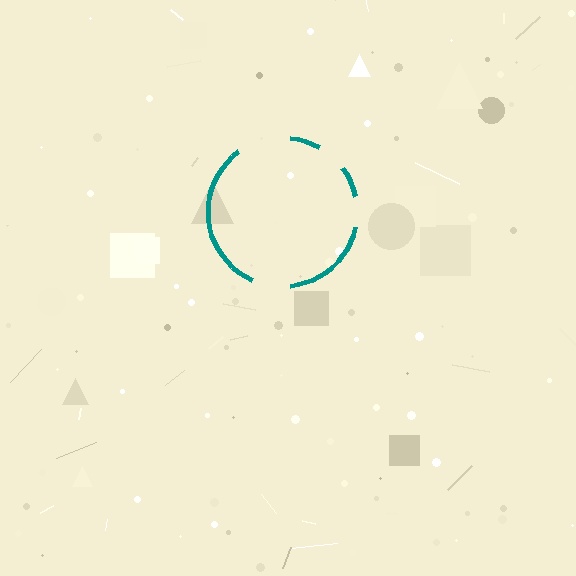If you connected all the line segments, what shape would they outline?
They would outline a circle.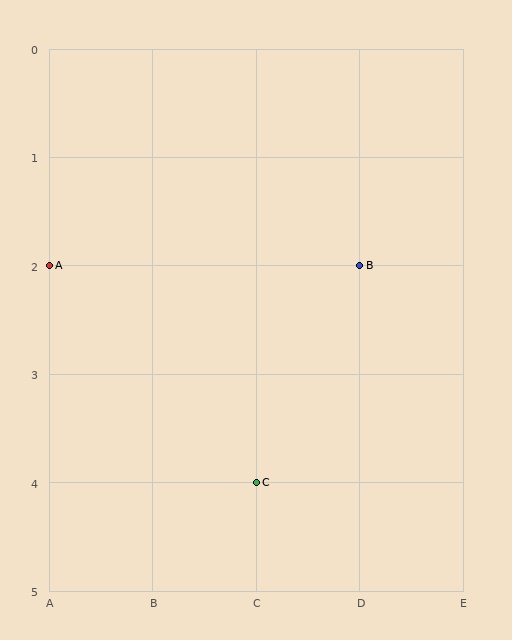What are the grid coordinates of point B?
Point B is at grid coordinates (D, 2).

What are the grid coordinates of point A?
Point A is at grid coordinates (A, 2).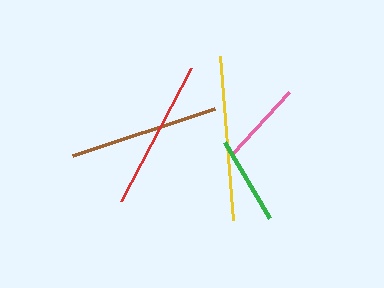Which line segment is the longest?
The yellow line is the longest at approximately 164 pixels.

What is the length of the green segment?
The green segment is approximately 89 pixels long.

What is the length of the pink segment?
The pink segment is approximately 84 pixels long.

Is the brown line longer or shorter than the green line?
The brown line is longer than the green line.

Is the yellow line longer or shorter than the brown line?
The yellow line is longer than the brown line.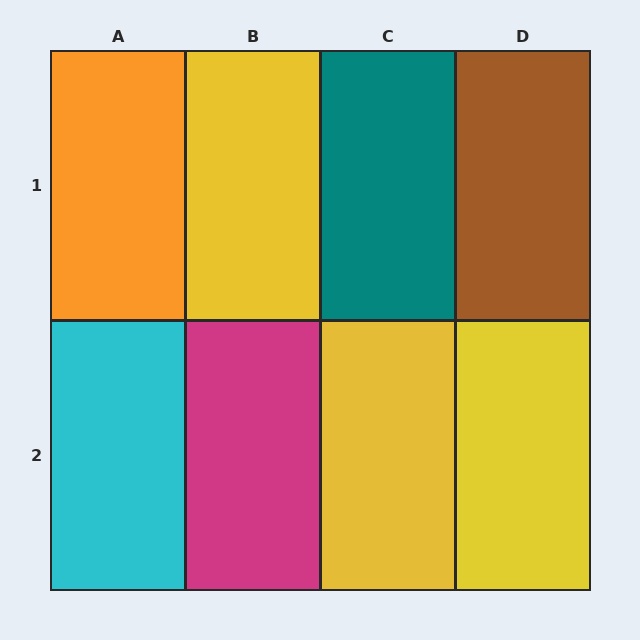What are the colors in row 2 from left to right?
Cyan, magenta, yellow, yellow.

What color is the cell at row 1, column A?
Orange.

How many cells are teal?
1 cell is teal.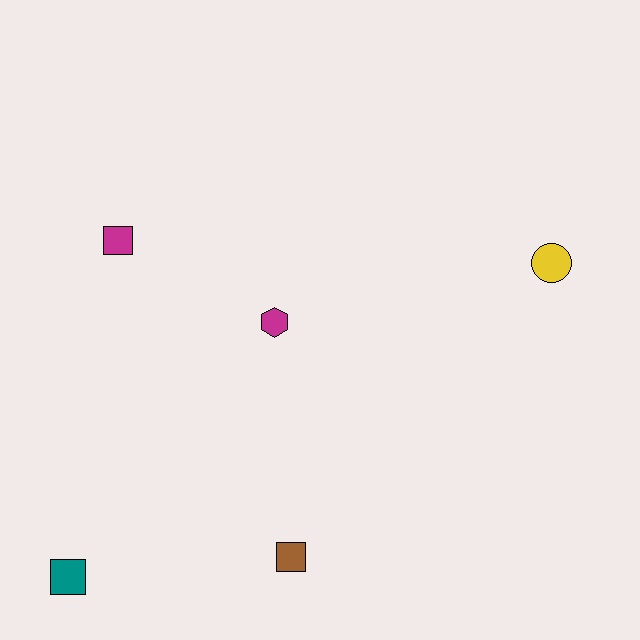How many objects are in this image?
There are 5 objects.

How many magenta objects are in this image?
There are 2 magenta objects.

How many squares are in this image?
There are 3 squares.